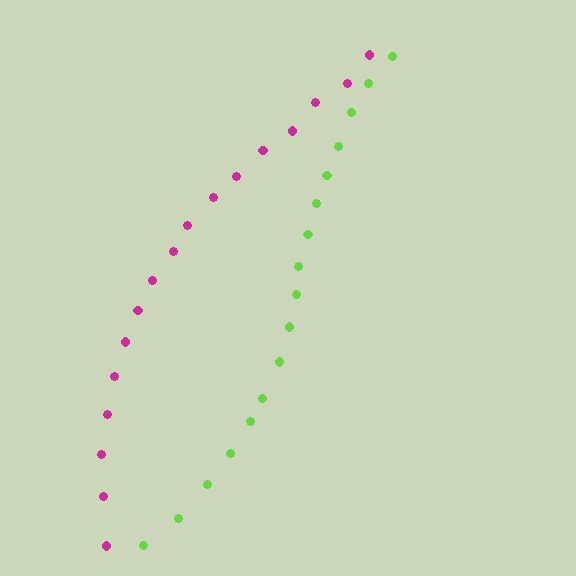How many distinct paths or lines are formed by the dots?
There are 2 distinct paths.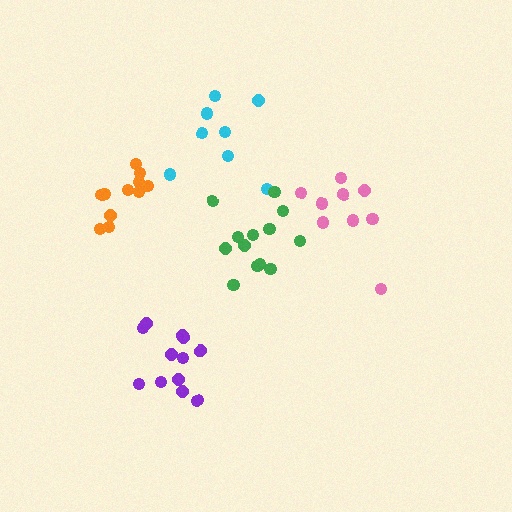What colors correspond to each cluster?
The clusters are colored: purple, cyan, orange, green, pink.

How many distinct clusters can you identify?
There are 5 distinct clusters.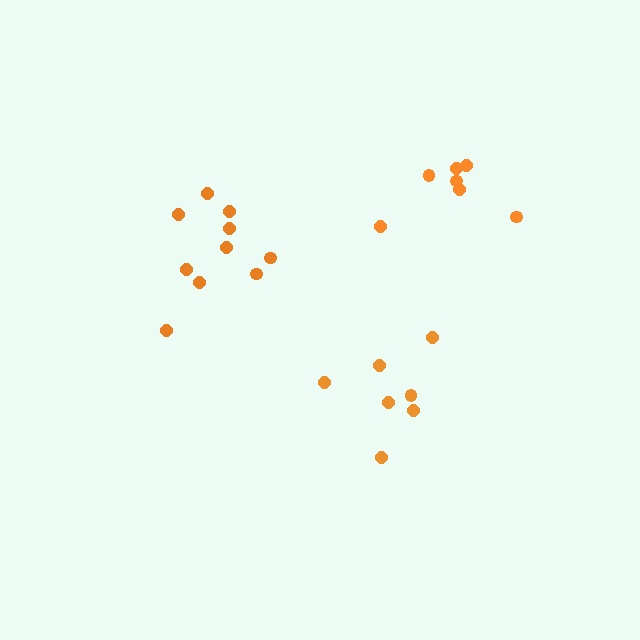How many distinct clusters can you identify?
There are 3 distinct clusters.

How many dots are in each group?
Group 1: 7 dots, Group 2: 10 dots, Group 3: 7 dots (24 total).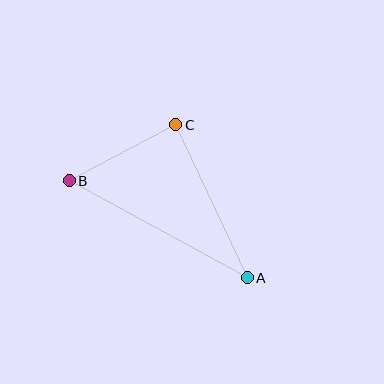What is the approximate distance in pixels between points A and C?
The distance between A and C is approximately 169 pixels.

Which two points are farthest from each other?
Points A and B are farthest from each other.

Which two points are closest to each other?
Points B and C are closest to each other.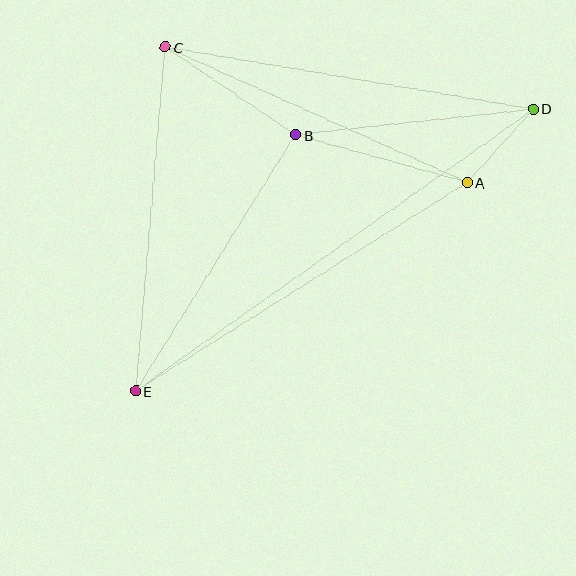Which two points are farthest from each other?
Points D and E are farthest from each other.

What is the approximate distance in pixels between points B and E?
The distance between B and E is approximately 302 pixels.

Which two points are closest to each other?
Points A and D are closest to each other.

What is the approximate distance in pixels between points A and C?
The distance between A and C is approximately 331 pixels.